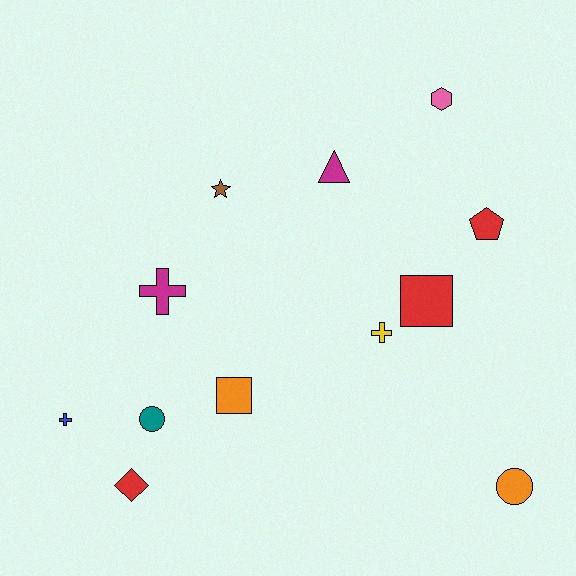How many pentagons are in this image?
There is 1 pentagon.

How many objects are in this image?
There are 12 objects.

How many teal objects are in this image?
There is 1 teal object.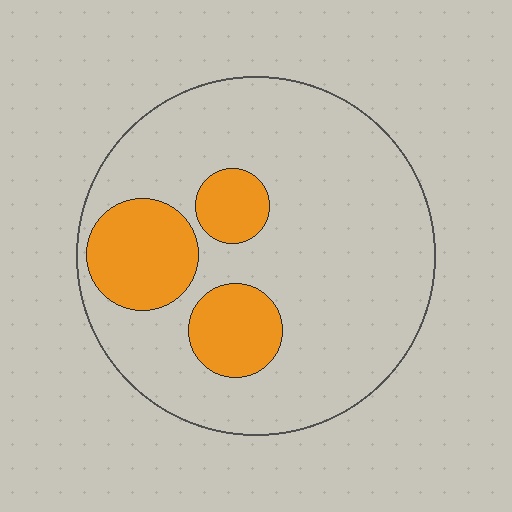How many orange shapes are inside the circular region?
3.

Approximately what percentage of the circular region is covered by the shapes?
Approximately 20%.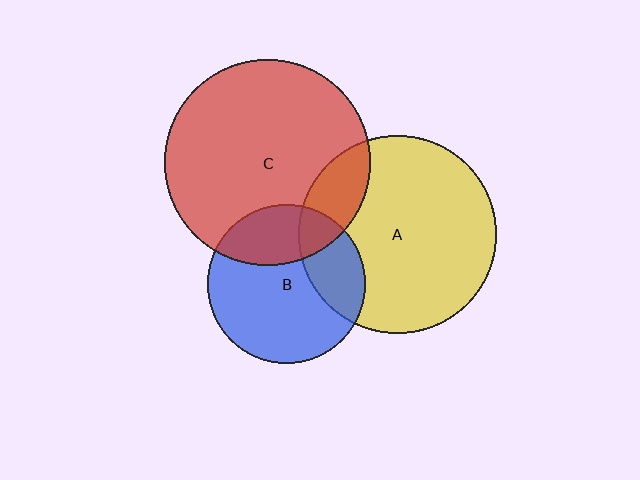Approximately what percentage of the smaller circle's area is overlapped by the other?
Approximately 15%.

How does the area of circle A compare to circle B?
Approximately 1.6 times.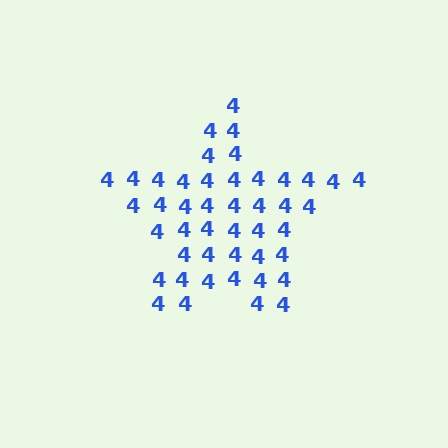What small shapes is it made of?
It is made of small digit 4's.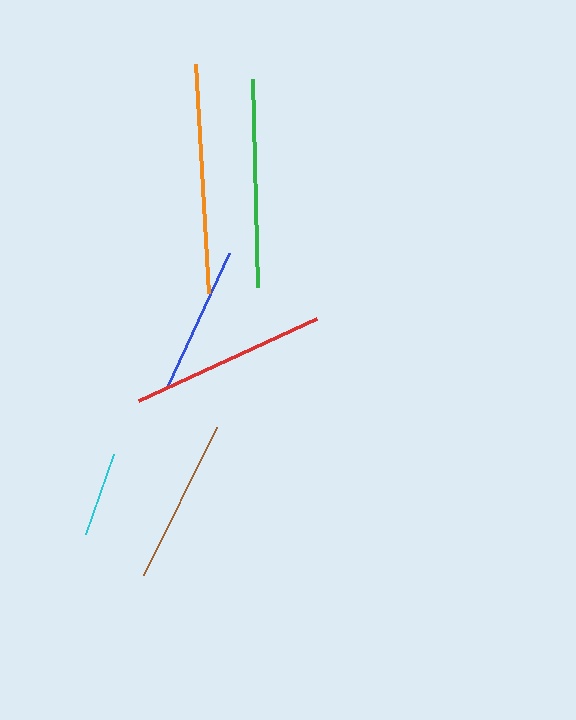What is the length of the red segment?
The red segment is approximately 196 pixels long.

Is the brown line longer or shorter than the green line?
The green line is longer than the brown line.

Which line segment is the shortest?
The cyan line is the shortest at approximately 85 pixels.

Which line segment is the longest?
The orange line is the longest at approximately 230 pixels.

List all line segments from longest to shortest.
From longest to shortest: orange, green, red, brown, blue, cyan.